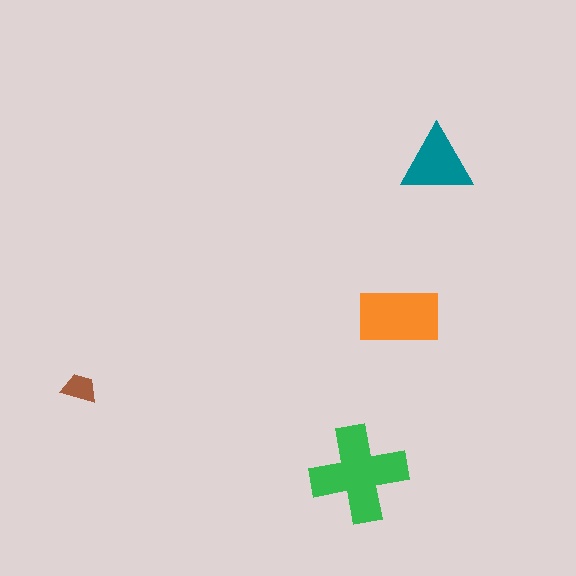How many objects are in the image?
There are 4 objects in the image.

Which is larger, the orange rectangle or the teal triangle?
The orange rectangle.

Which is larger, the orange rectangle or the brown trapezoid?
The orange rectangle.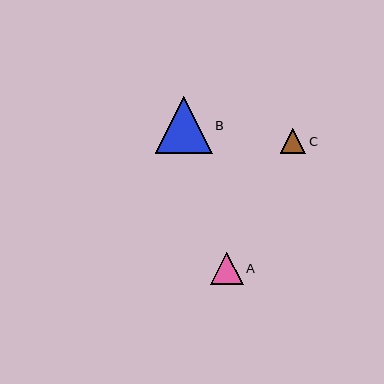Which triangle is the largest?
Triangle B is the largest with a size of approximately 57 pixels.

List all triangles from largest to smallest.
From largest to smallest: B, A, C.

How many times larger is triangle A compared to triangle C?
Triangle A is approximately 1.3 times the size of triangle C.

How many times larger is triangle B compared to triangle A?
Triangle B is approximately 1.8 times the size of triangle A.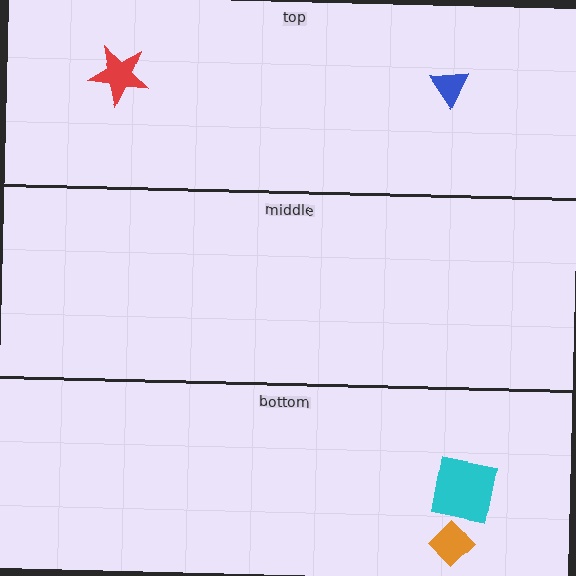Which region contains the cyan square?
The bottom region.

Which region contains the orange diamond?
The bottom region.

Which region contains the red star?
The top region.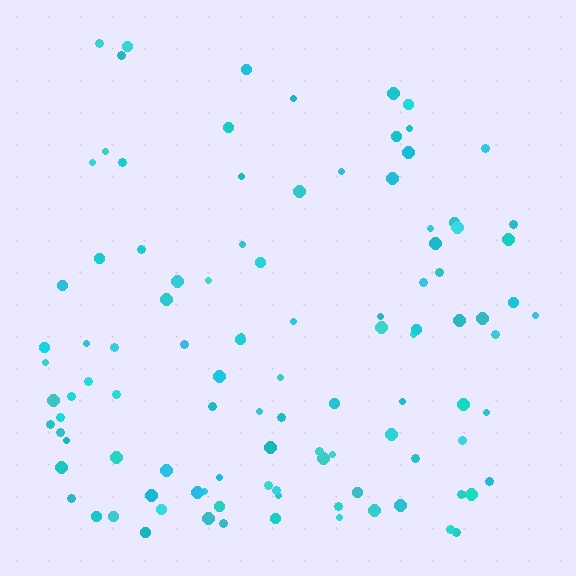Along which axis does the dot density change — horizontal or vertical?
Vertical.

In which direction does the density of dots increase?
From top to bottom, with the bottom side densest.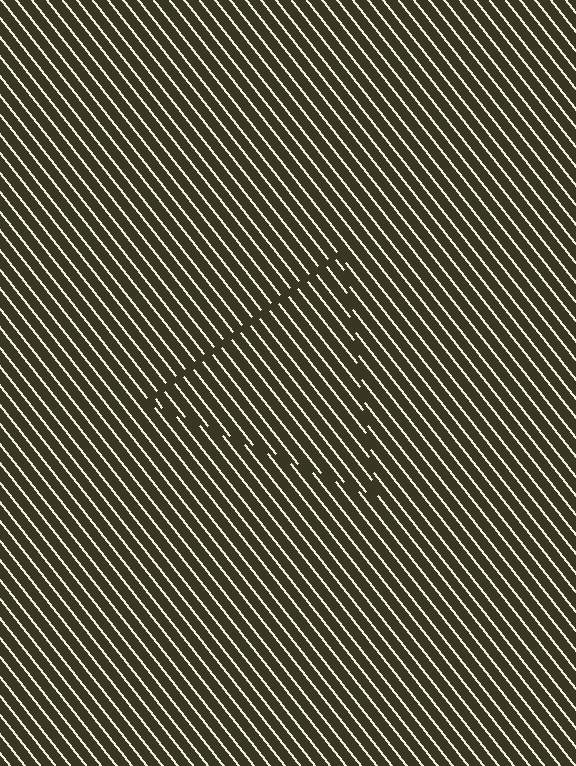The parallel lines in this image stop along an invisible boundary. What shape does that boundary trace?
An illusory triangle. The interior of the shape contains the same grating, shifted by half a period — the contour is defined by the phase discontinuity where line-ends from the inner and outer gratings abut.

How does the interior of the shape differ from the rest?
The interior of the shape contains the same grating, shifted by half a period — the contour is defined by the phase discontinuity where line-ends from the inner and outer gratings abut.